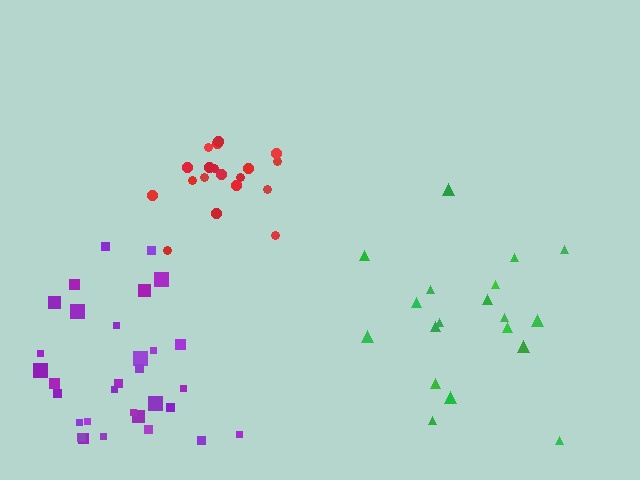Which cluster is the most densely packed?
Red.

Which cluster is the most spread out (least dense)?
Green.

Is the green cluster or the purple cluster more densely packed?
Purple.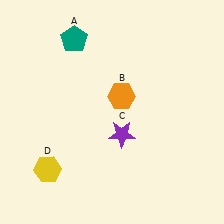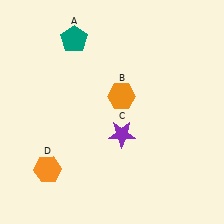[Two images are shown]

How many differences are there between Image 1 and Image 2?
There is 1 difference between the two images.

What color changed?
The hexagon (D) changed from yellow in Image 1 to orange in Image 2.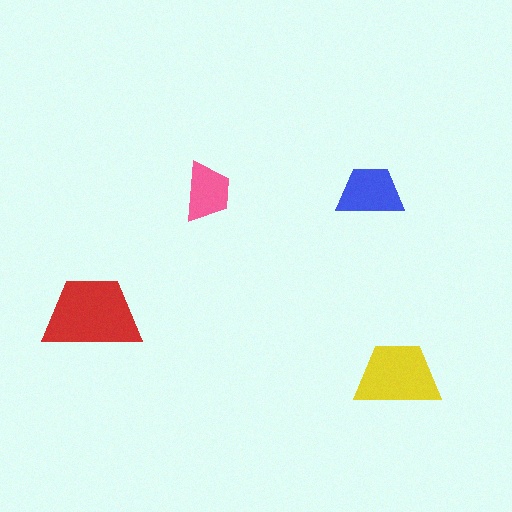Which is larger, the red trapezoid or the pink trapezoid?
The red one.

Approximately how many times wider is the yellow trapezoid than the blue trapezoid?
About 1.5 times wider.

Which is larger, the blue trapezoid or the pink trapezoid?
The blue one.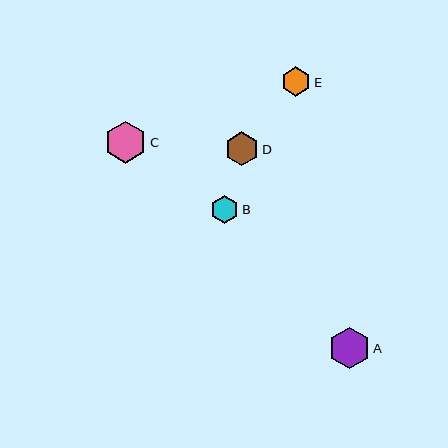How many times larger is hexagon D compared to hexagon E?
Hexagon D is approximately 1.2 times the size of hexagon E.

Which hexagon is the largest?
Hexagon C is the largest with a size of approximately 42 pixels.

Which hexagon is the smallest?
Hexagon B is the smallest with a size of approximately 28 pixels.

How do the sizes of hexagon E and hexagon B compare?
Hexagon E and hexagon B are approximately the same size.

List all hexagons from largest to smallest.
From largest to smallest: C, A, D, E, B.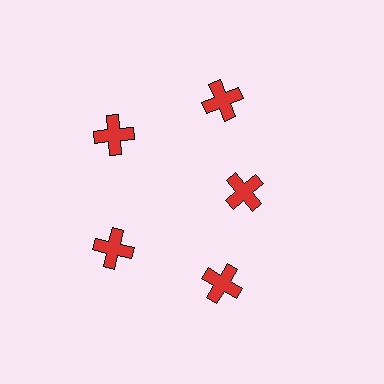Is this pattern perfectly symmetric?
No. The 5 red crosses are arranged in a ring, but one element near the 3 o'clock position is pulled inward toward the center, breaking the 5-fold rotational symmetry.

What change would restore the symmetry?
The symmetry would be restored by moving it outward, back onto the ring so that all 5 crosses sit at equal angles and equal distance from the center.